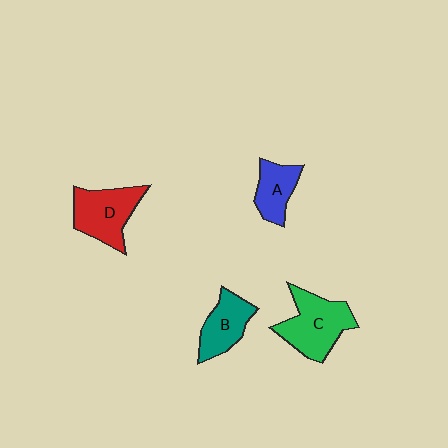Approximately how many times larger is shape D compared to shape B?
Approximately 1.3 times.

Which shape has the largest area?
Shape C (green).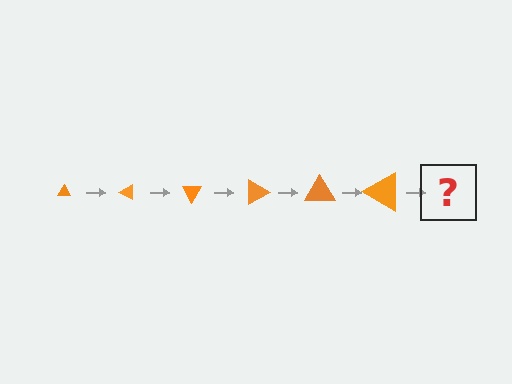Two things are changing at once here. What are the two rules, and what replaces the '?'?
The two rules are that the triangle grows larger each step and it rotates 30 degrees each step. The '?' should be a triangle, larger than the previous one and rotated 180 degrees from the start.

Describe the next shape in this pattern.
It should be a triangle, larger than the previous one and rotated 180 degrees from the start.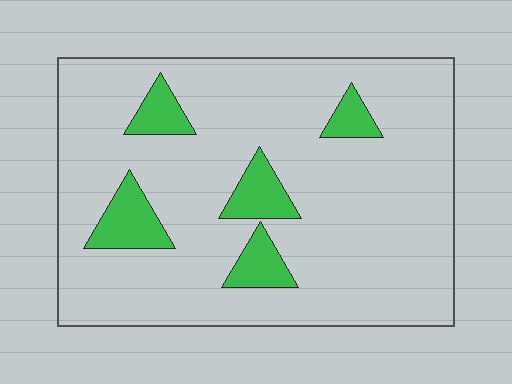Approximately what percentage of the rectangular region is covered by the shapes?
Approximately 15%.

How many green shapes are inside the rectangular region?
5.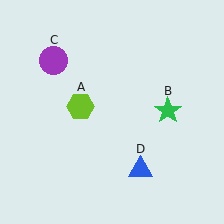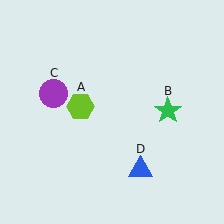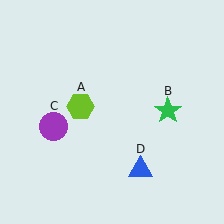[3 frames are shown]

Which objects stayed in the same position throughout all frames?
Lime hexagon (object A) and green star (object B) and blue triangle (object D) remained stationary.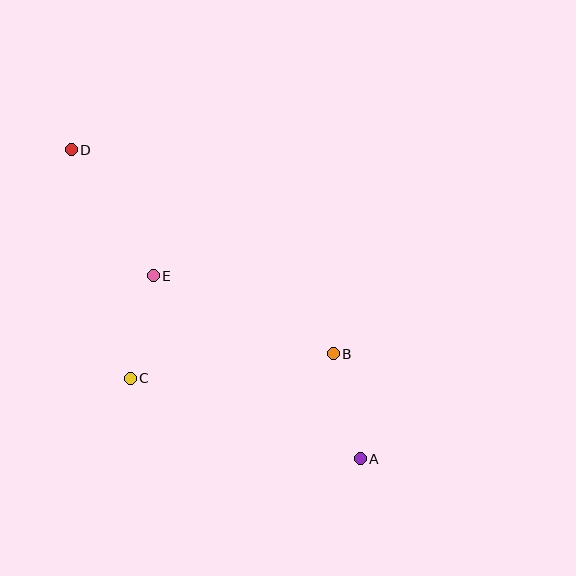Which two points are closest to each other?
Points C and E are closest to each other.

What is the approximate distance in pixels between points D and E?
The distance between D and E is approximately 150 pixels.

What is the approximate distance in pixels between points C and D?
The distance between C and D is approximately 236 pixels.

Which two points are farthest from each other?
Points A and D are farthest from each other.